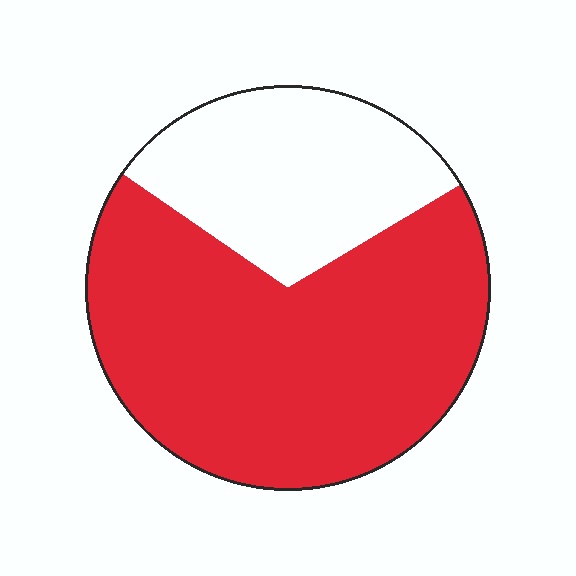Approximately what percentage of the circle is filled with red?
Approximately 70%.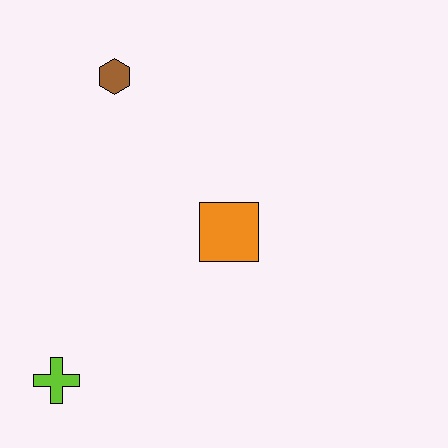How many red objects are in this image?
There are no red objects.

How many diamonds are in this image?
There are no diamonds.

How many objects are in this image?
There are 3 objects.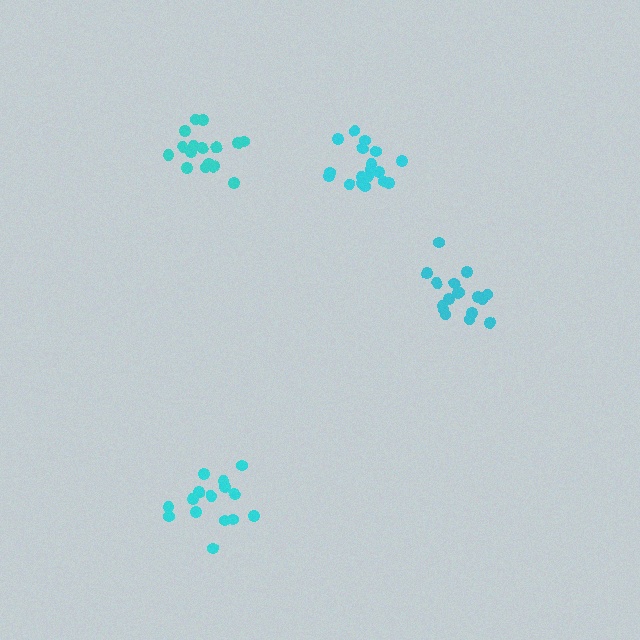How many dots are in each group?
Group 1: 15 dots, Group 2: 16 dots, Group 3: 18 dots, Group 4: 17 dots (66 total).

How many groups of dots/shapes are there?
There are 4 groups.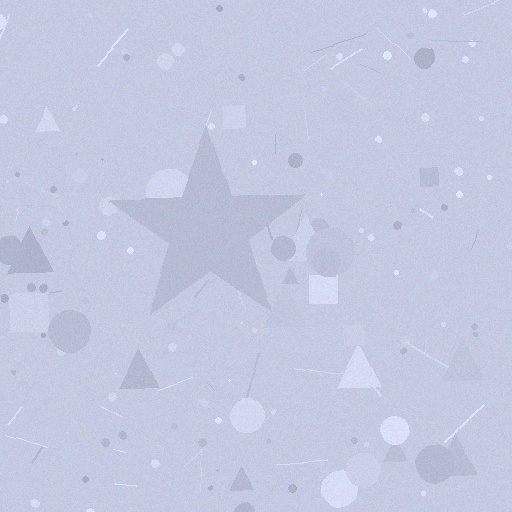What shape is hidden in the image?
A star is hidden in the image.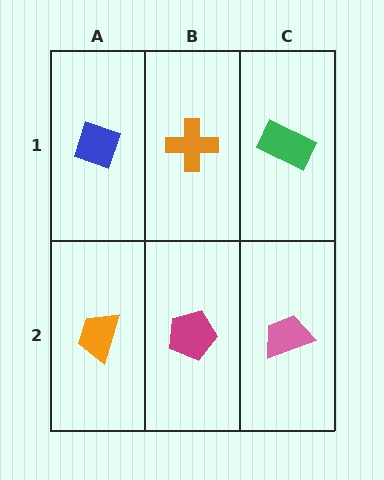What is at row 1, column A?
A blue diamond.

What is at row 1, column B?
An orange cross.